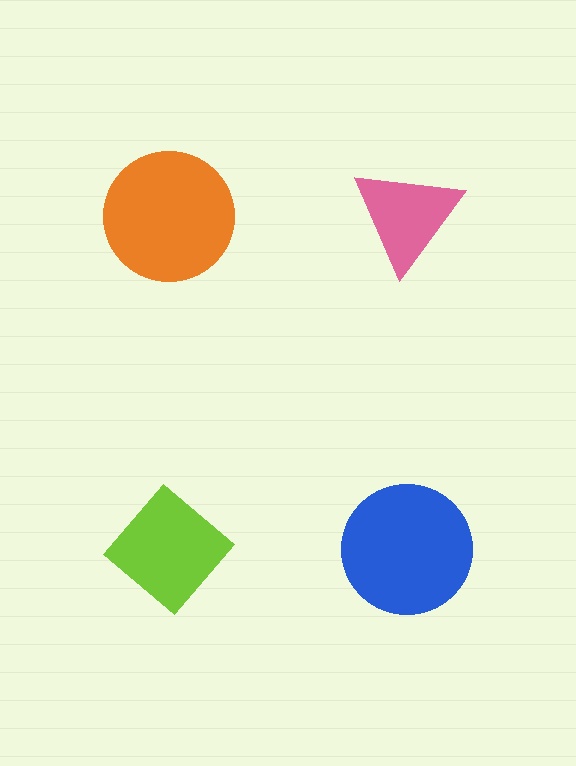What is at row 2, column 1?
A lime diamond.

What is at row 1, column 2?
A pink triangle.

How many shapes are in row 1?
2 shapes.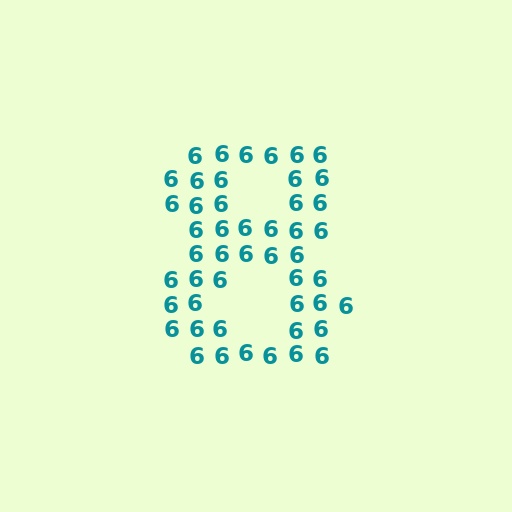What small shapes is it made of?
It is made of small digit 6's.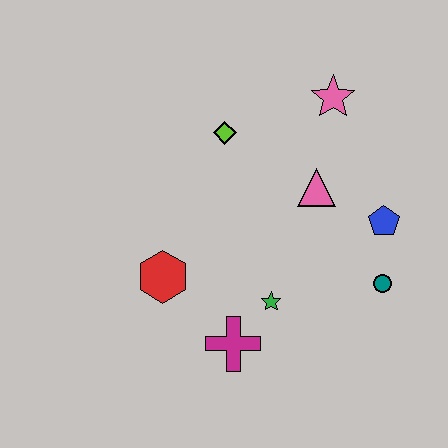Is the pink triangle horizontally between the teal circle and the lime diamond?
Yes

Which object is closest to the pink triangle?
The blue pentagon is closest to the pink triangle.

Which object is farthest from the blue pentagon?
The red hexagon is farthest from the blue pentagon.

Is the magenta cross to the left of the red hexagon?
No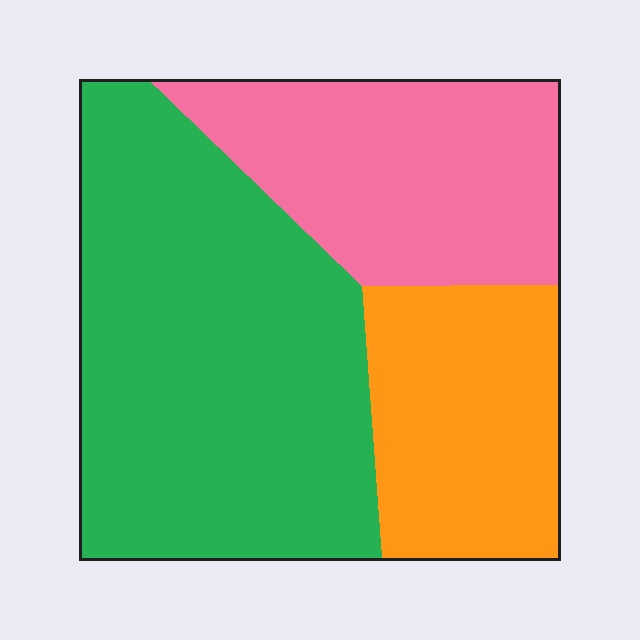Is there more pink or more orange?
Pink.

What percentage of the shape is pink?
Pink covers around 25% of the shape.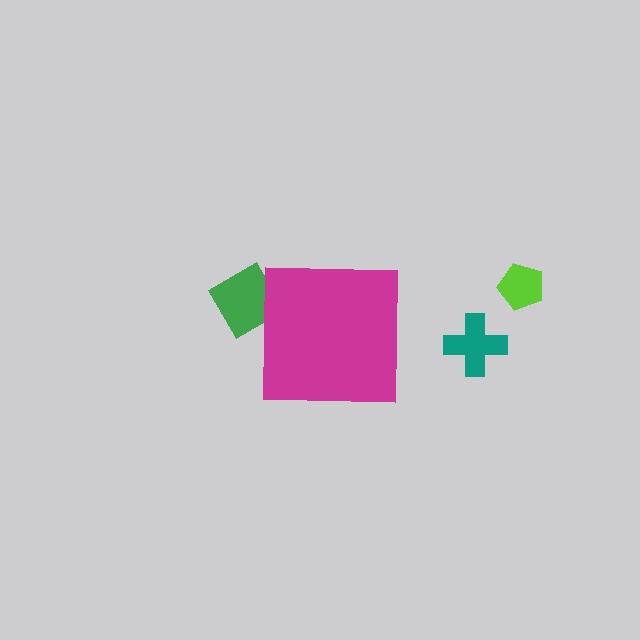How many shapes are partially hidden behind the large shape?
1 shape is partially hidden.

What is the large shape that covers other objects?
A magenta square.